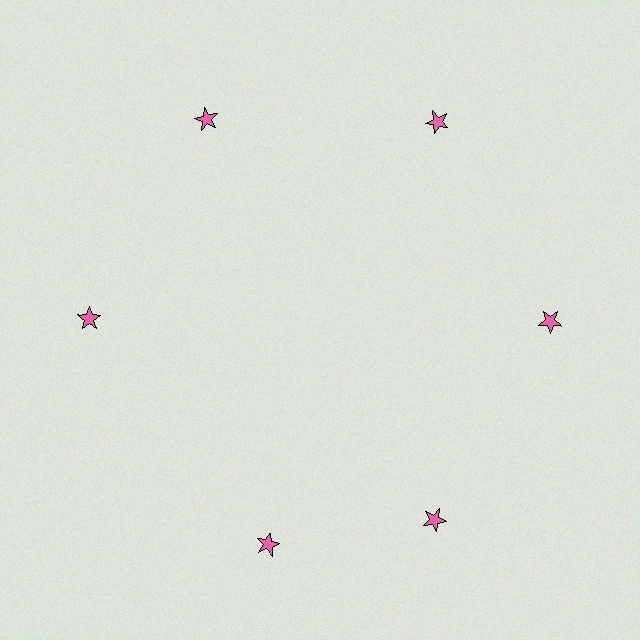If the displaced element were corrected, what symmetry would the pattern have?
It would have 6-fold rotational symmetry — the pattern would map onto itself every 60 degrees.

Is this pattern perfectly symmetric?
No. The 6 pink stars are arranged in a ring, but one element near the 7 o'clock position is rotated out of alignment along the ring, breaking the 6-fold rotational symmetry.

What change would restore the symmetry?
The symmetry would be restored by rotating it back into even spacing with its neighbors so that all 6 stars sit at equal angles and equal distance from the center.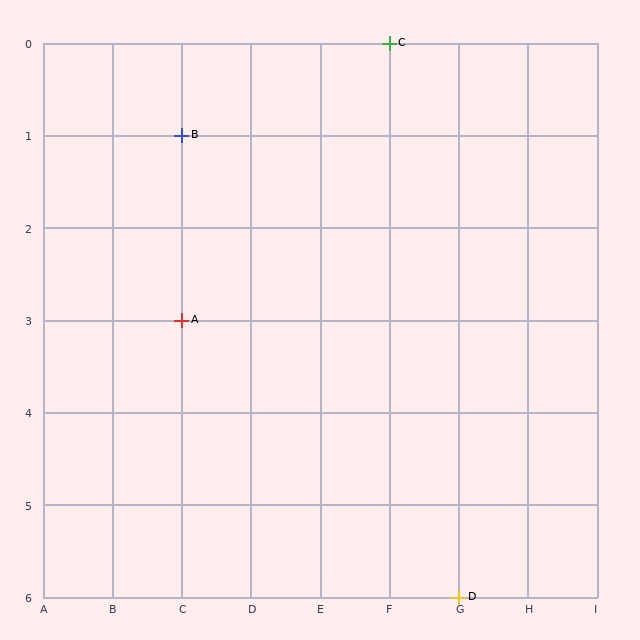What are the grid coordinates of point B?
Point B is at grid coordinates (C, 1).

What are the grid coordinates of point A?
Point A is at grid coordinates (C, 3).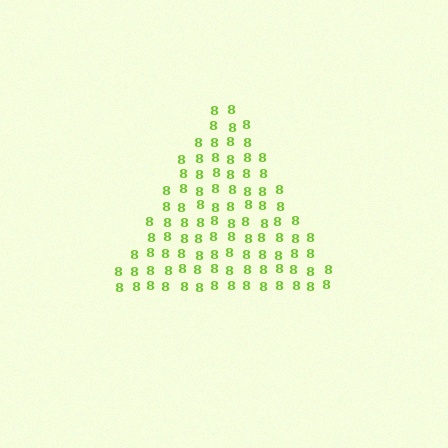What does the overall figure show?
The overall figure shows a triangle.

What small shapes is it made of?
It is made of small digit 8's.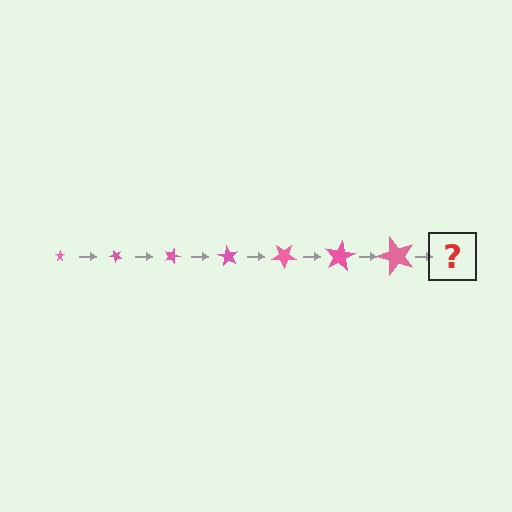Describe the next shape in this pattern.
It should be a star, larger than the previous one and rotated 315 degrees from the start.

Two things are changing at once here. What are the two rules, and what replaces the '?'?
The two rules are that the star grows larger each step and it rotates 45 degrees each step. The '?' should be a star, larger than the previous one and rotated 315 degrees from the start.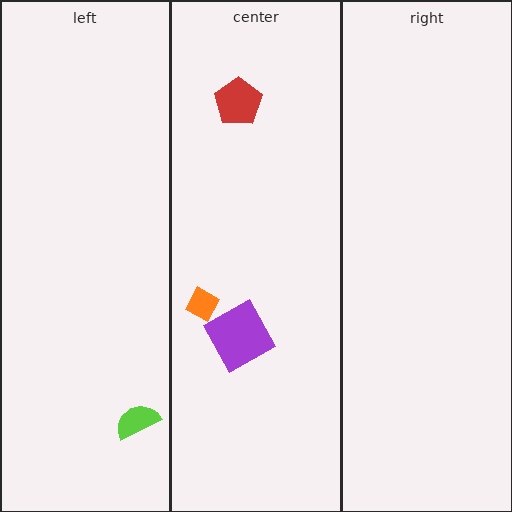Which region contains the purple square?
The center region.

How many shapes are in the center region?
3.